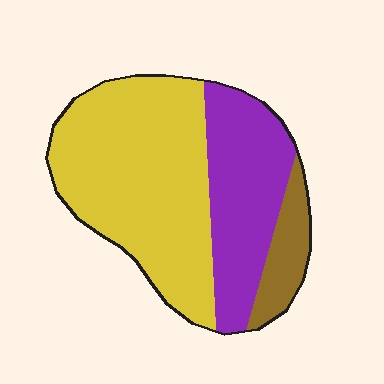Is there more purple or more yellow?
Yellow.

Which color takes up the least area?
Brown, at roughly 10%.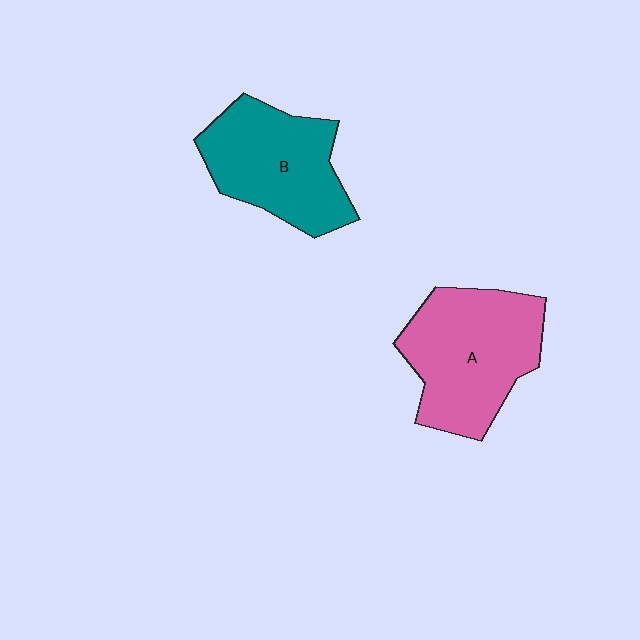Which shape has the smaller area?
Shape B (teal).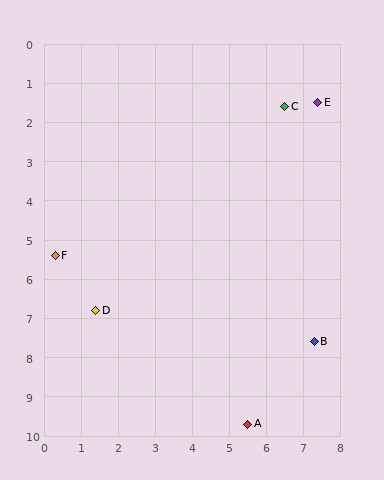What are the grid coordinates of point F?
Point F is at approximately (0.3, 5.4).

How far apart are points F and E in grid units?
Points F and E are about 8.1 grid units apart.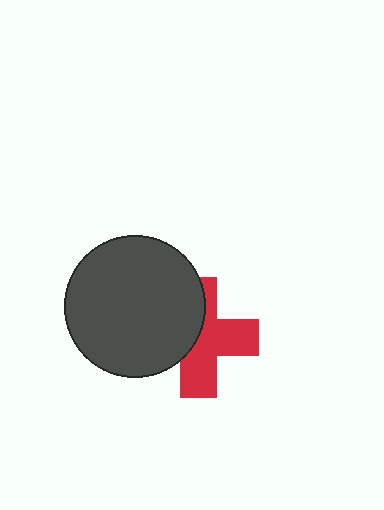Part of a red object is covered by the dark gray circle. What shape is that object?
It is a cross.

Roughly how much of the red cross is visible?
About half of it is visible (roughly 57%).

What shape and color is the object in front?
The object in front is a dark gray circle.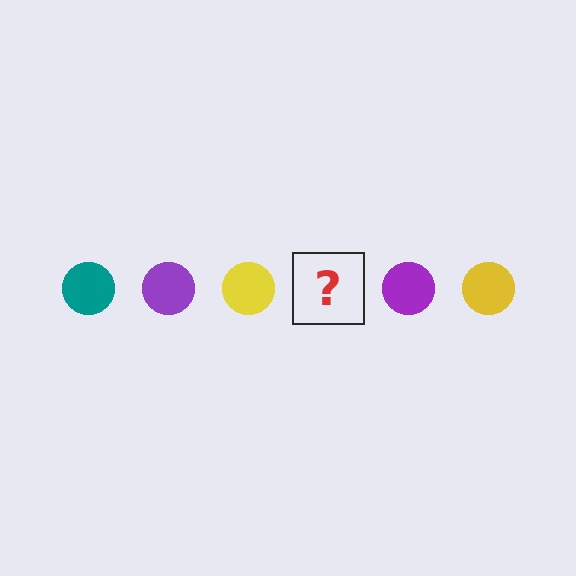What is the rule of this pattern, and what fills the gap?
The rule is that the pattern cycles through teal, purple, yellow circles. The gap should be filled with a teal circle.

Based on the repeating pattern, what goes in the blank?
The blank should be a teal circle.